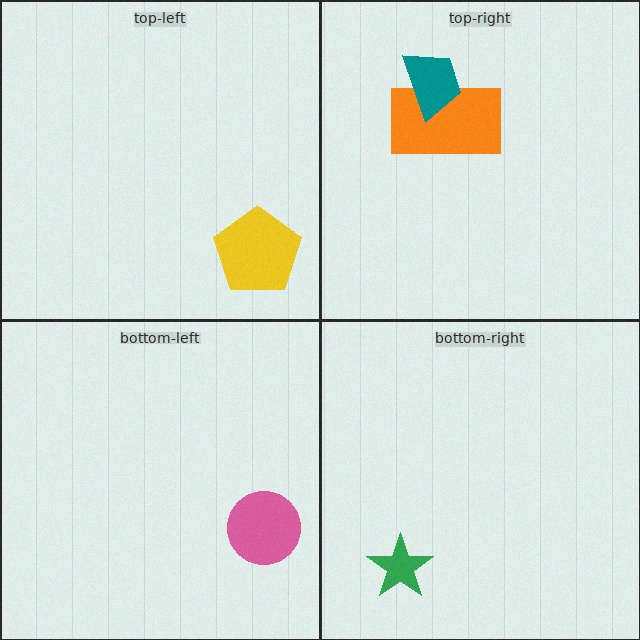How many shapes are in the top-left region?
1.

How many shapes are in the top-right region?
2.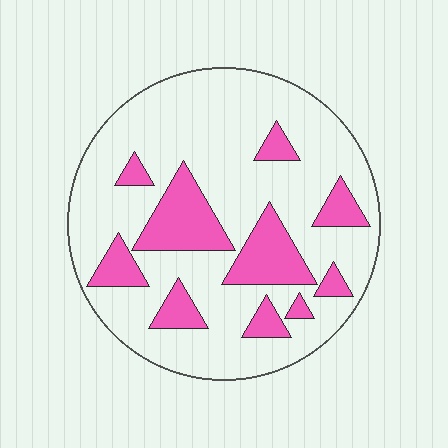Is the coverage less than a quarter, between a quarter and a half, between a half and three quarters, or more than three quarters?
Less than a quarter.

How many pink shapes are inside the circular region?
10.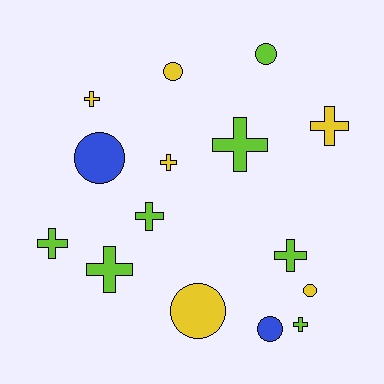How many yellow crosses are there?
There are 3 yellow crosses.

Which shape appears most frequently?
Cross, with 9 objects.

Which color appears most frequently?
Lime, with 7 objects.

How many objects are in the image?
There are 15 objects.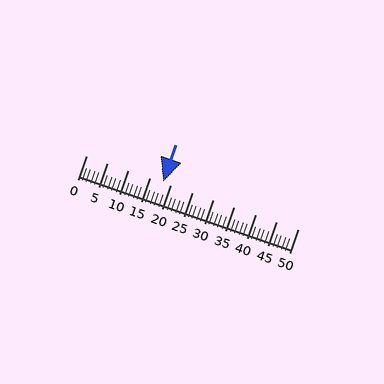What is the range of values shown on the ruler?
The ruler shows values from 0 to 50.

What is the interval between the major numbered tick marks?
The major tick marks are spaced 5 units apart.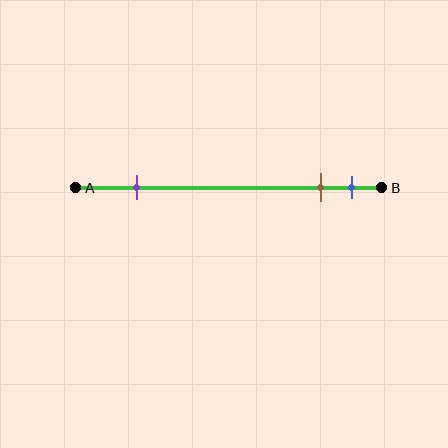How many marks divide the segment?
There are 3 marks dividing the segment.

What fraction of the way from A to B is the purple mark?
The purple mark is approximately 20% (0.2) of the way from A to B.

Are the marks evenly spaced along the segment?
No, the marks are not evenly spaced.